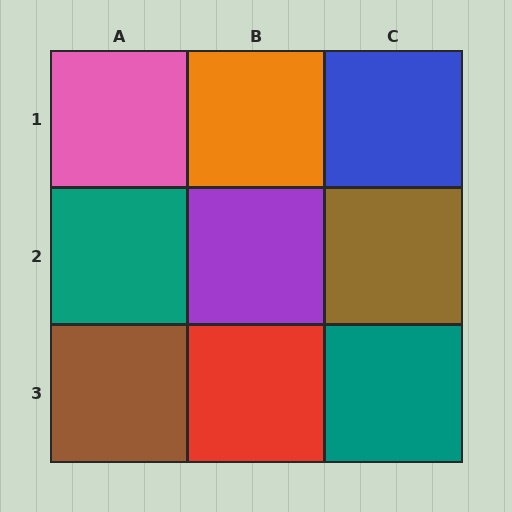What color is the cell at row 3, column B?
Red.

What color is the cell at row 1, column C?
Blue.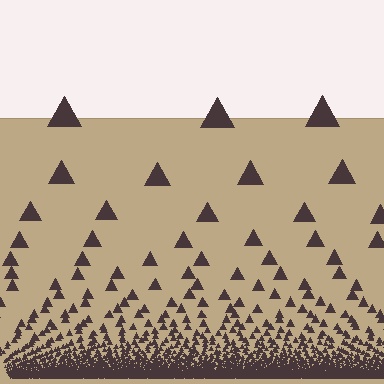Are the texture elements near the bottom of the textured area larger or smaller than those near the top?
Smaller. The gradient is inverted — elements near the bottom are smaller and denser.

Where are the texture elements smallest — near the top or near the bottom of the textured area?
Near the bottom.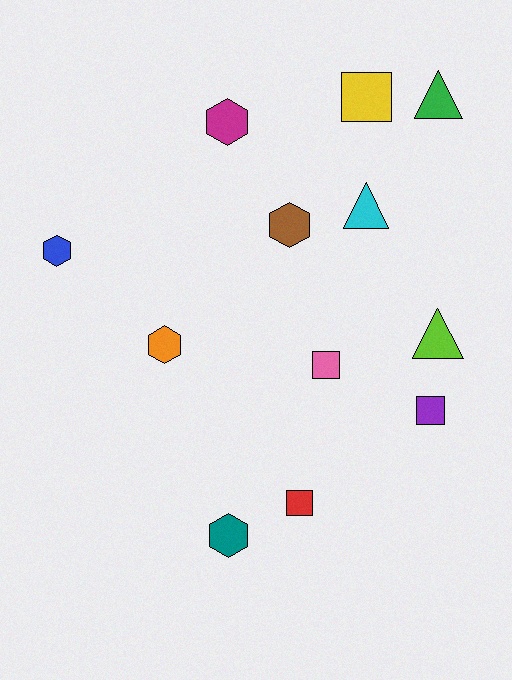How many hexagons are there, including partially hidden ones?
There are 5 hexagons.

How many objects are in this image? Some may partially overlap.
There are 12 objects.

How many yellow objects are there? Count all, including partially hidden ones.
There is 1 yellow object.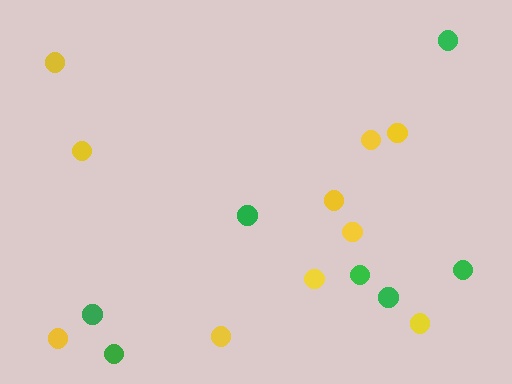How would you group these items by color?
There are 2 groups: one group of green circles (7) and one group of yellow circles (10).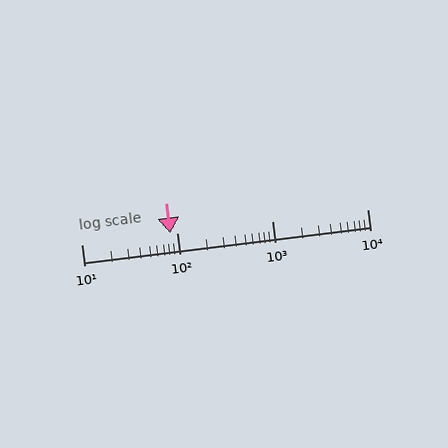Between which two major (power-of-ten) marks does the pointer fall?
The pointer is between 10 and 100.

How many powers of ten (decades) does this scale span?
The scale spans 3 decades, from 10 to 10000.